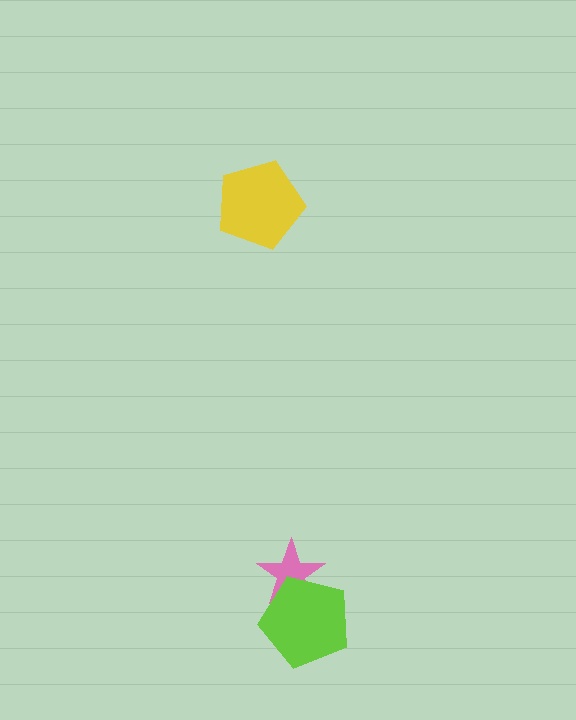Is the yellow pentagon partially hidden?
No, no other shape covers it.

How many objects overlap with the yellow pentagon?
0 objects overlap with the yellow pentagon.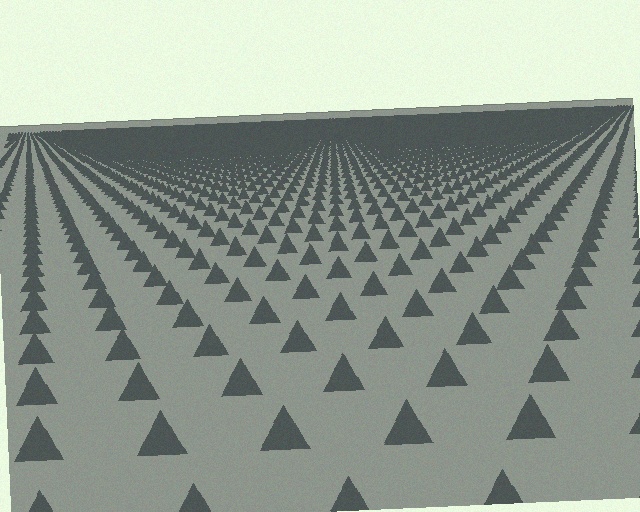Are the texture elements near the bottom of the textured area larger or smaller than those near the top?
Larger. Near the bottom, elements are closer to the viewer and appear at a bigger on-screen size.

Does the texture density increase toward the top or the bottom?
Density increases toward the top.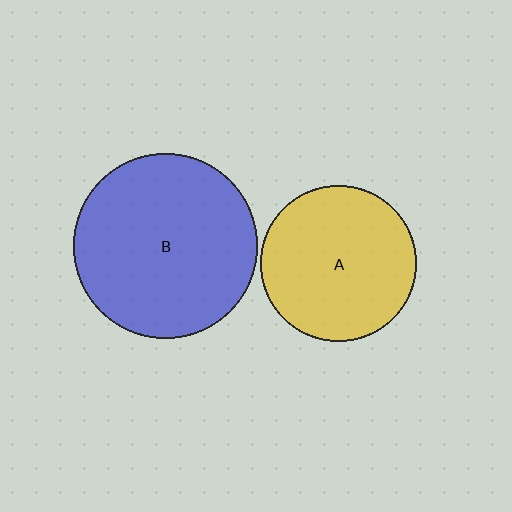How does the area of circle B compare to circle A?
Approximately 1.4 times.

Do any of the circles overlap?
No, none of the circles overlap.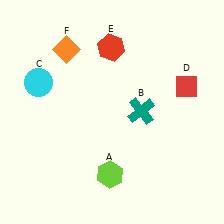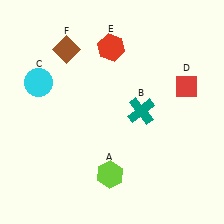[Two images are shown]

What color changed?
The diamond (F) changed from orange in Image 1 to brown in Image 2.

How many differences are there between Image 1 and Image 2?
There is 1 difference between the two images.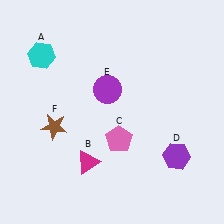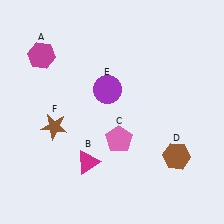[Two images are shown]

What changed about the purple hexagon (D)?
In Image 1, D is purple. In Image 2, it changed to brown.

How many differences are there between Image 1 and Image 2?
There are 2 differences between the two images.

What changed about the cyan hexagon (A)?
In Image 1, A is cyan. In Image 2, it changed to magenta.